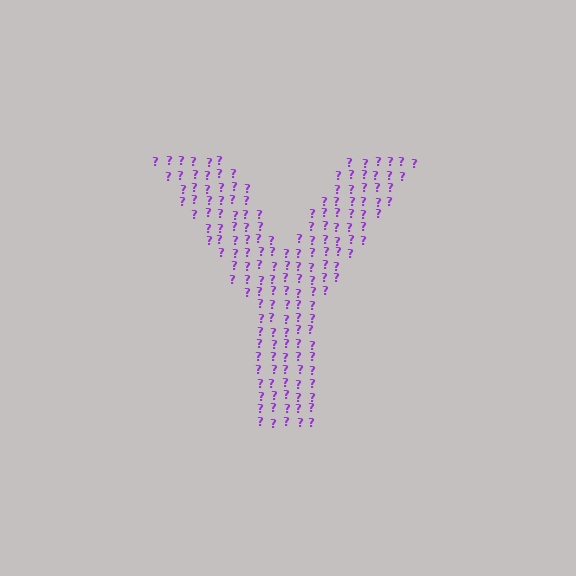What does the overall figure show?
The overall figure shows the letter Y.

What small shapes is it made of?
It is made of small question marks.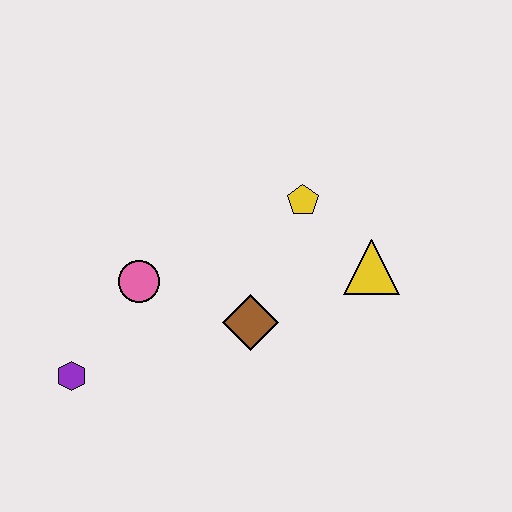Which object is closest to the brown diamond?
The pink circle is closest to the brown diamond.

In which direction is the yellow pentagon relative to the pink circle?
The yellow pentagon is to the right of the pink circle.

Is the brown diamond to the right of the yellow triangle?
No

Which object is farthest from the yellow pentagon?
The purple hexagon is farthest from the yellow pentagon.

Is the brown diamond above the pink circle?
No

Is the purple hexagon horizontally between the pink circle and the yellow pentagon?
No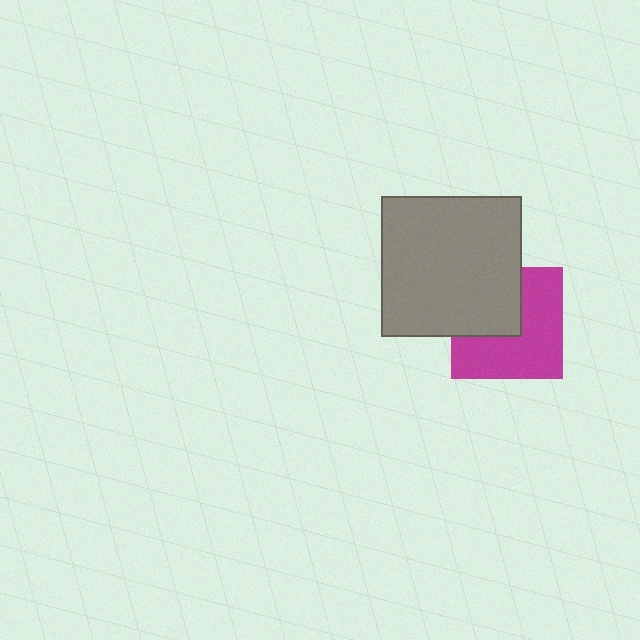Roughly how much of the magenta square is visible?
About half of it is visible (roughly 61%).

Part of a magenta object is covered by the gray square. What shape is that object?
It is a square.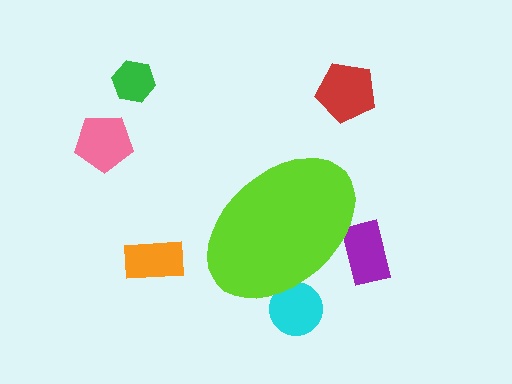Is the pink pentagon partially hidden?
No, the pink pentagon is fully visible.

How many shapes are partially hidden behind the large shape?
2 shapes are partially hidden.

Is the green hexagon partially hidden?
No, the green hexagon is fully visible.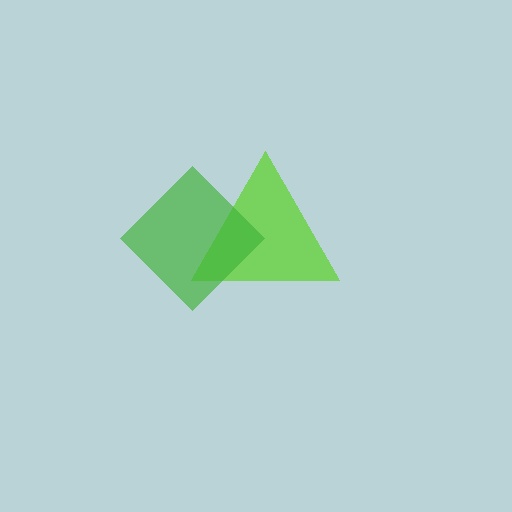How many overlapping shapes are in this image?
There are 2 overlapping shapes in the image.